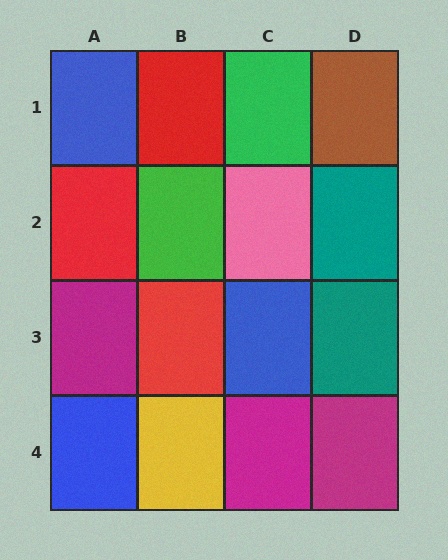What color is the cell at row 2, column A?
Red.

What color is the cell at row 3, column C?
Blue.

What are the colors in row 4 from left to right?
Blue, yellow, magenta, magenta.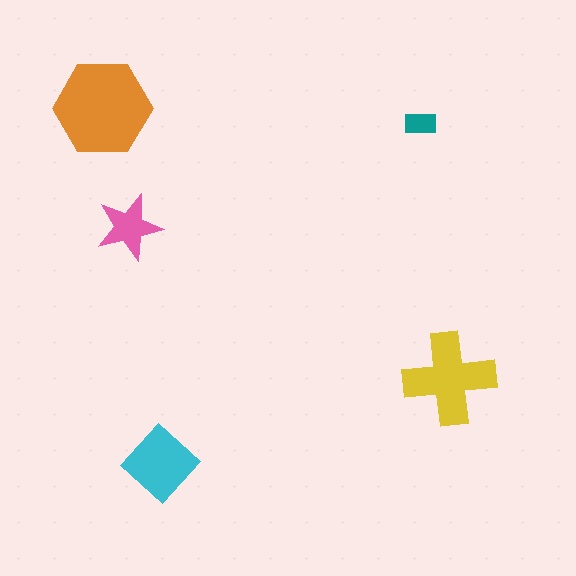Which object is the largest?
The orange hexagon.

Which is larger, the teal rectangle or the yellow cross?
The yellow cross.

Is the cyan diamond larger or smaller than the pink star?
Larger.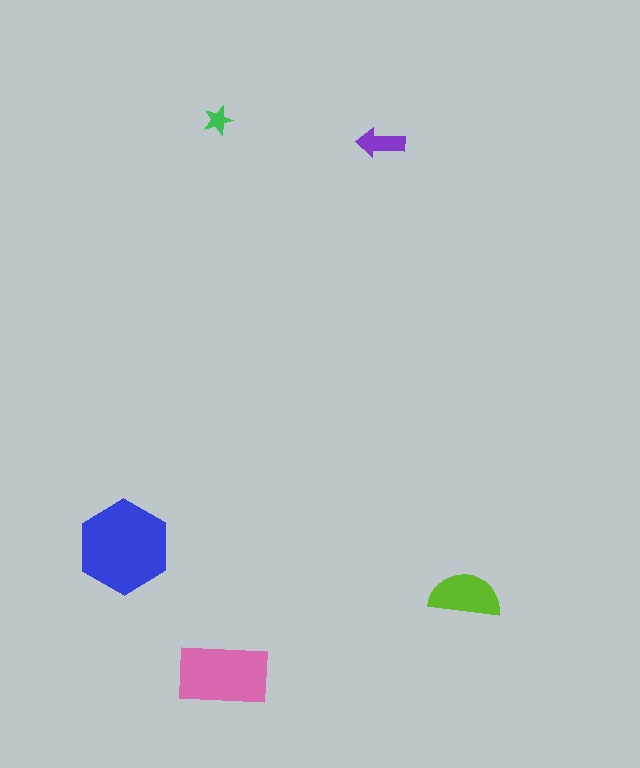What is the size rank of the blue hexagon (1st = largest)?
1st.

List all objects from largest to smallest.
The blue hexagon, the pink rectangle, the lime semicircle, the purple arrow, the green star.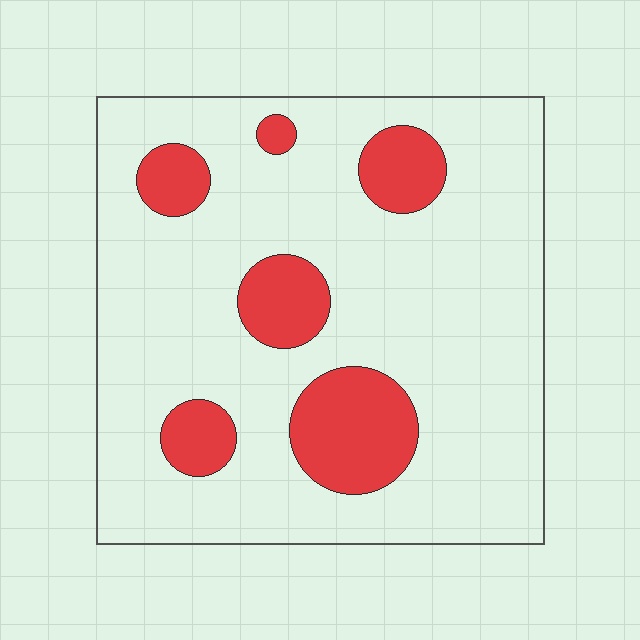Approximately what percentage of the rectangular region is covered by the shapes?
Approximately 20%.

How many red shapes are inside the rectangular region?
6.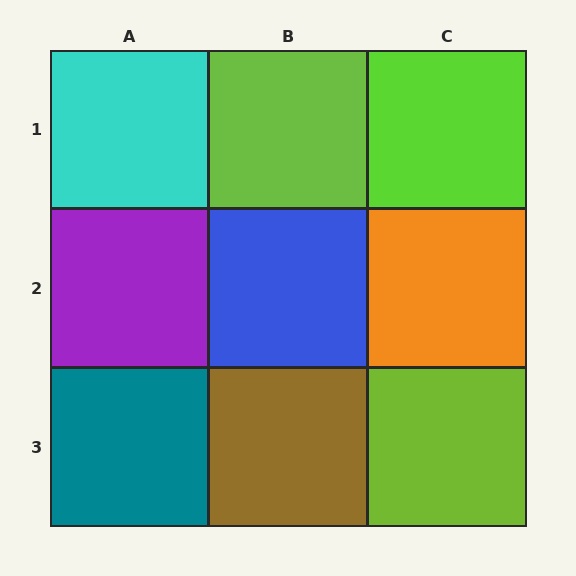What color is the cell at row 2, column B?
Blue.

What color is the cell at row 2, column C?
Orange.